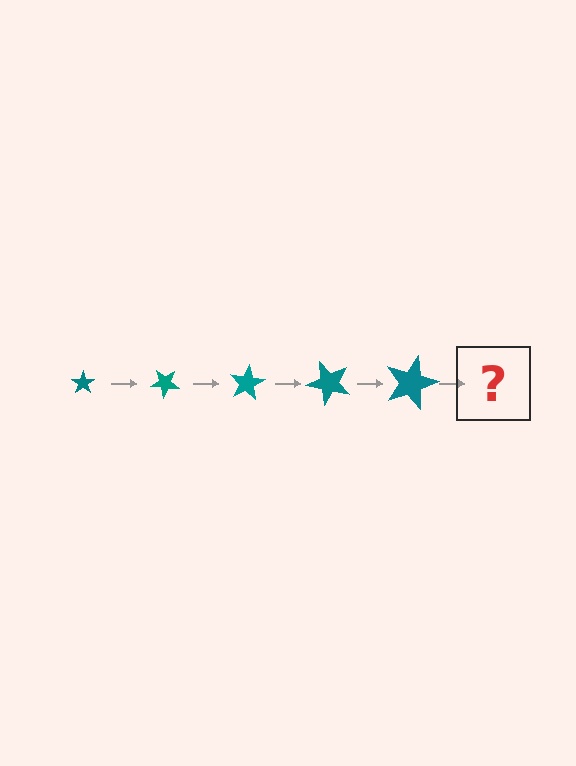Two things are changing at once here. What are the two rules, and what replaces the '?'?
The two rules are that the star grows larger each step and it rotates 40 degrees each step. The '?' should be a star, larger than the previous one and rotated 200 degrees from the start.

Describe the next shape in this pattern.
It should be a star, larger than the previous one and rotated 200 degrees from the start.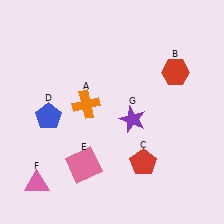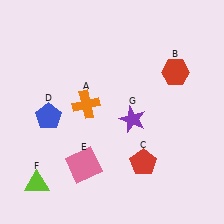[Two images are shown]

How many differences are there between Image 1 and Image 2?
There is 1 difference between the two images.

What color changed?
The triangle (F) changed from pink in Image 1 to lime in Image 2.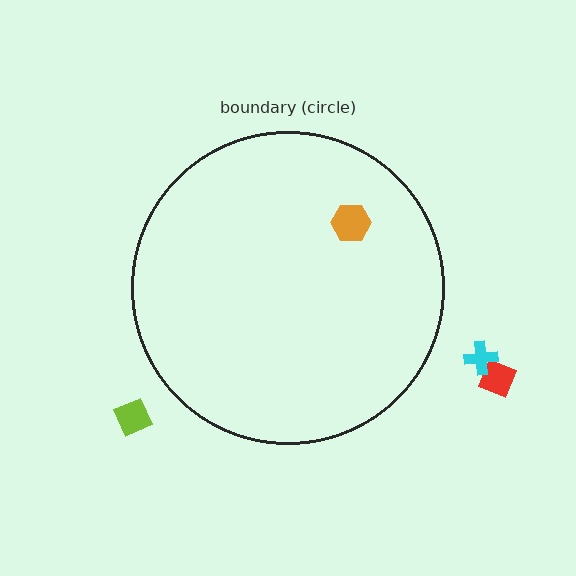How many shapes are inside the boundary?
1 inside, 3 outside.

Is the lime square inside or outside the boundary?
Outside.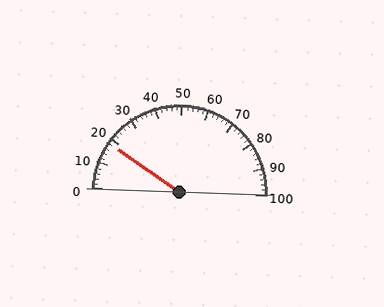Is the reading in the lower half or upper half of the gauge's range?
The reading is in the lower half of the range (0 to 100).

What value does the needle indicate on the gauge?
The needle indicates approximately 18.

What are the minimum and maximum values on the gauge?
The gauge ranges from 0 to 100.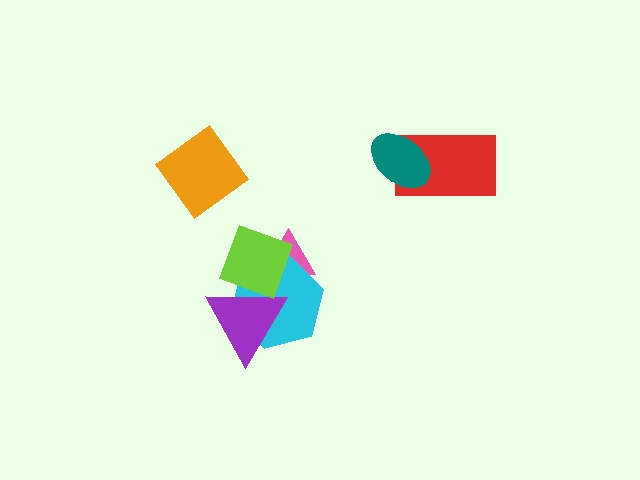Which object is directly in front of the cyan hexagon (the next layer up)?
The purple triangle is directly in front of the cyan hexagon.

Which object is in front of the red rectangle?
The teal ellipse is in front of the red rectangle.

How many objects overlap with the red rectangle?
1 object overlaps with the red rectangle.